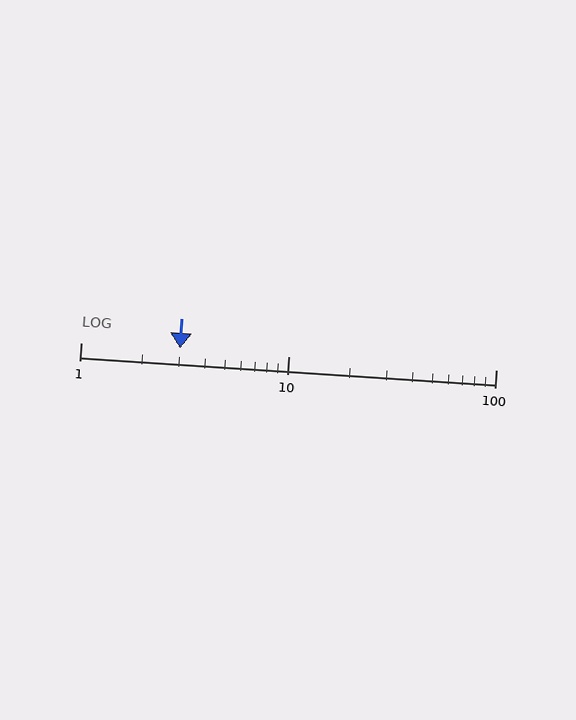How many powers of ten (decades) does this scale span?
The scale spans 2 decades, from 1 to 100.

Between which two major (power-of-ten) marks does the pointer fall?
The pointer is between 1 and 10.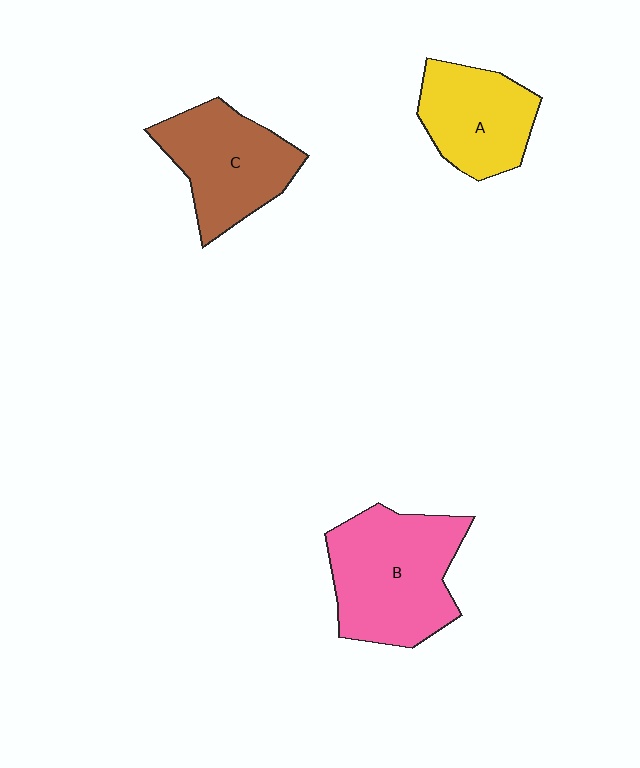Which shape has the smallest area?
Shape A (yellow).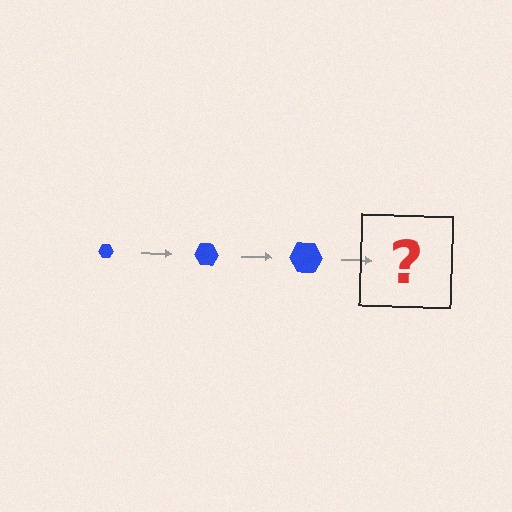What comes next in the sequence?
The next element should be a blue hexagon, larger than the previous one.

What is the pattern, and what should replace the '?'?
The pattern is that the hexagon gets progressively larger each step. The '?' should be a blue hexagon, larger than the previous one.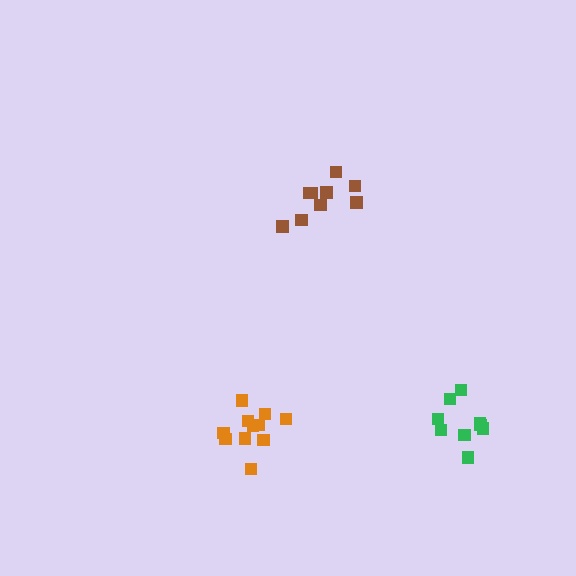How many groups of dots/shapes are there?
There are 3 groups.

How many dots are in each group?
Group 1: 9 dots, Group 2: 11 dots, Group 3: 9 dots (29 total).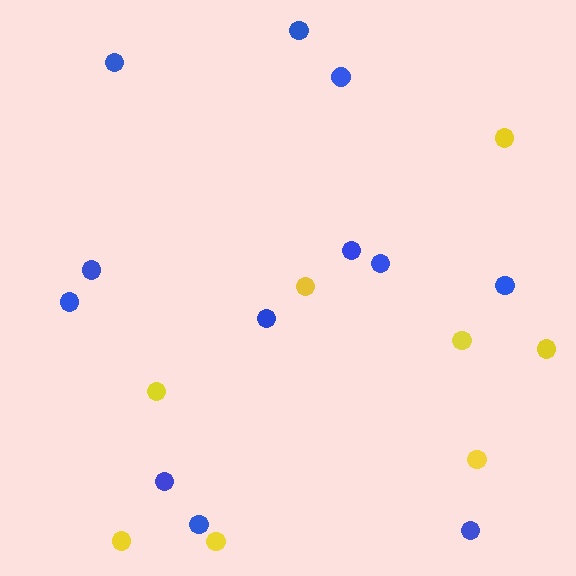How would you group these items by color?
There are 2 groups: one group of blue circles (12) and one group of yellow circles (8).